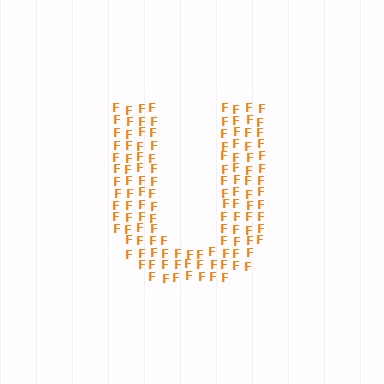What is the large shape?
The large shape is the letter U.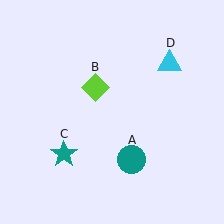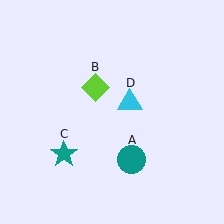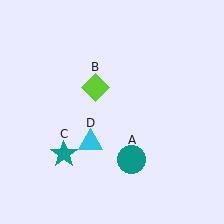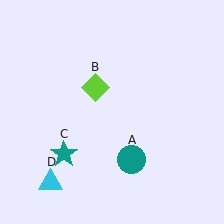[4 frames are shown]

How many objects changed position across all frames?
1 object changed position: cyan triangle (object D).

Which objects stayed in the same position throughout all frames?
Teal circle (object A) and lime diamond (object B) and teal star (object C) remained stationary.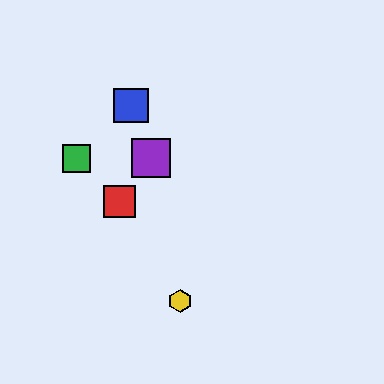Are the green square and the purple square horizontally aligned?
Yes, both are at y≈158.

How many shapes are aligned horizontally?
2 shapes (the green square, the purple square) are aligned horizontally.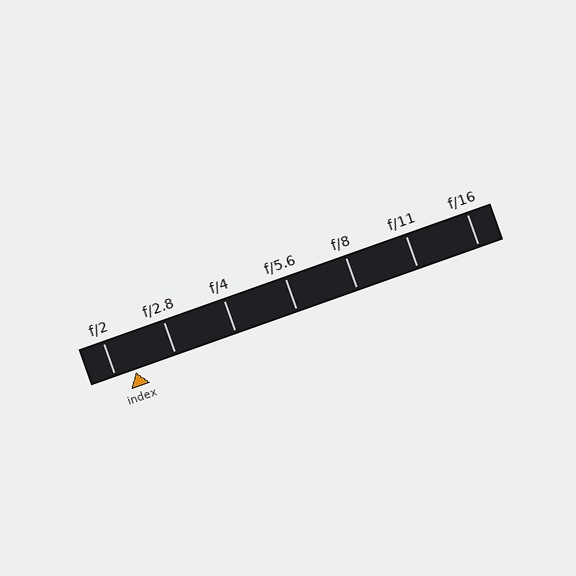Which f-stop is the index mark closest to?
The index mark is closest to f/2.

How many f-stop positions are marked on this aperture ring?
There are 7 f-stop positions marked.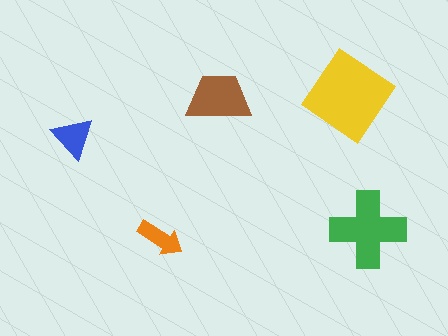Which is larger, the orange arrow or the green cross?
The green cross.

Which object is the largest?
The yellow diamond.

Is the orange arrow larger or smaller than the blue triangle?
Smaller.